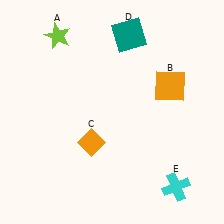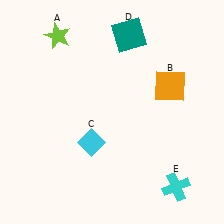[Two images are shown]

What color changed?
The diamond (C) changed from orange in Image 1 to cyan in Image 2.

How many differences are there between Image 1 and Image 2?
There is 1 difference between the two images.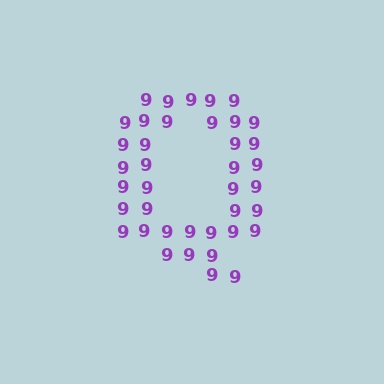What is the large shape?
The large shape is the letter Q.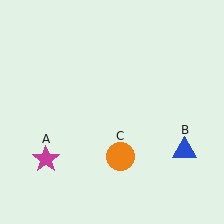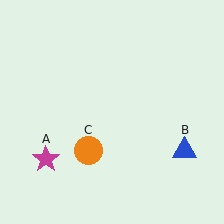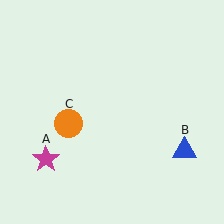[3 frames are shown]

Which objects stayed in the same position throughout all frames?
Magenta star (object A) and blue triangle (object B) remained stationary.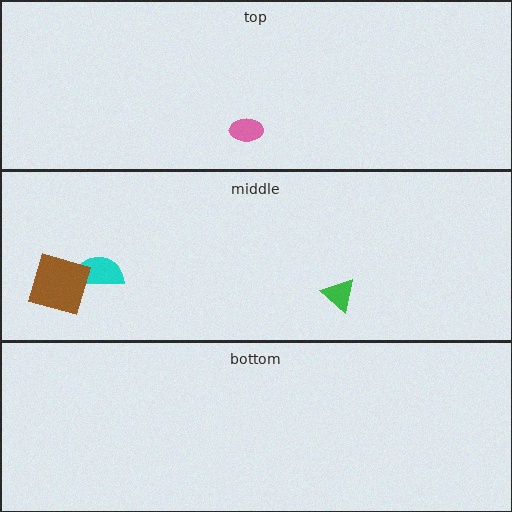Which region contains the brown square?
The middle region.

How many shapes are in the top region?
1.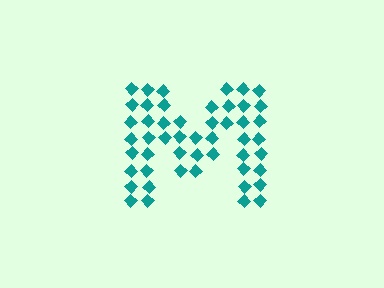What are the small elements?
The small elements are diamonds.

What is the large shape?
The large shape is the letter M.